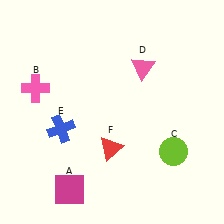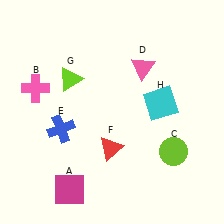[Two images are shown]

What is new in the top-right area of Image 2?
A cyan square (H) was added in the top-right area of Image 2.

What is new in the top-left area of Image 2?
A lime triangle (G) was added in the top-left area of Image 2.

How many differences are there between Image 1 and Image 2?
There are 2 differences between the two images.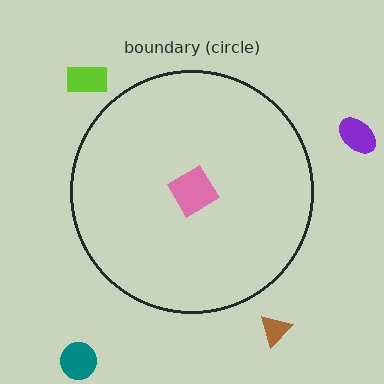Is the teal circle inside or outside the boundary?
Outside.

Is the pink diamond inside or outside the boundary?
Inside.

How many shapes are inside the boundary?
1 inside, 4 outside.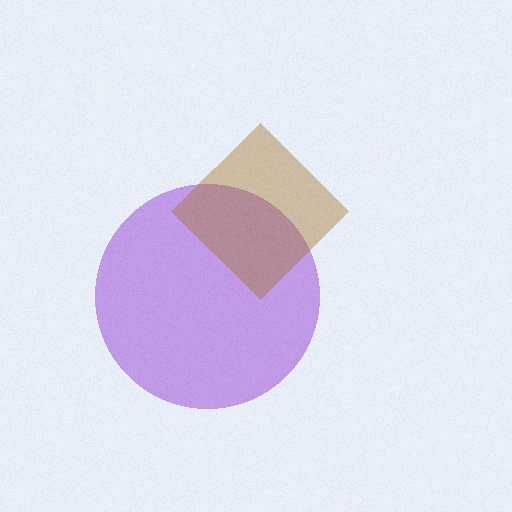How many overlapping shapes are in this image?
There are 2 overlapping shapes in the image.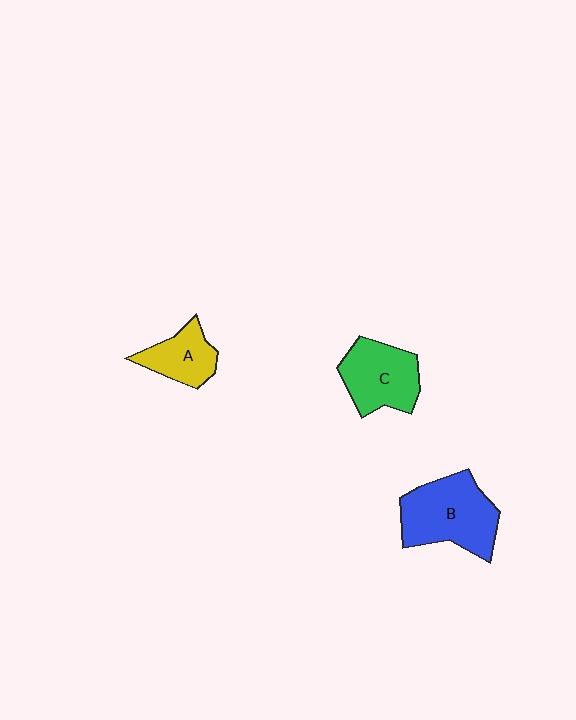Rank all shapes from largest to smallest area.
From largest to smallest: B (blue), C (green), A (yellow).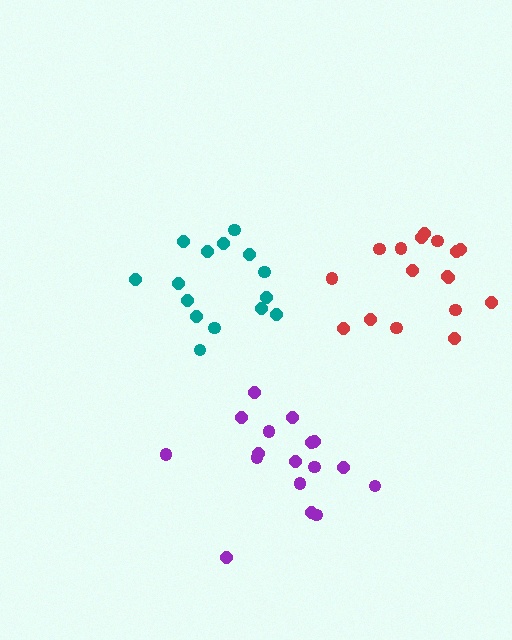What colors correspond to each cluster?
The clusters are colored: teal, red, purple.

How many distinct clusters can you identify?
There are 3 distinct clusters.